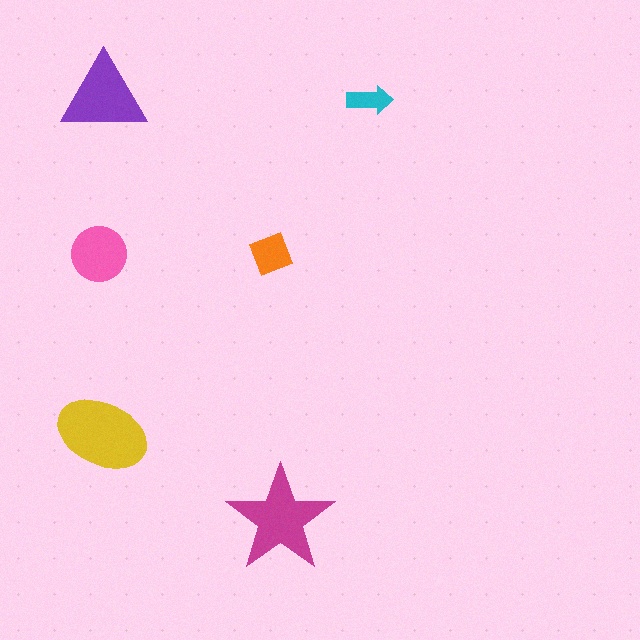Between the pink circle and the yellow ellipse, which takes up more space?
The yellow ellipse.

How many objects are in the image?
There are 6 objects in the image.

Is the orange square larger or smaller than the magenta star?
Smaller.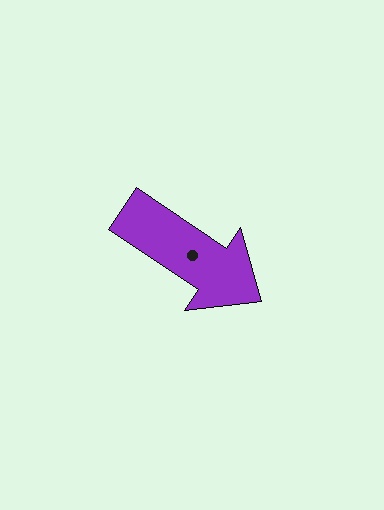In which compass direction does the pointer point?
Southeast.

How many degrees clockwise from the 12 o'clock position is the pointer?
Approximately 124 degrees.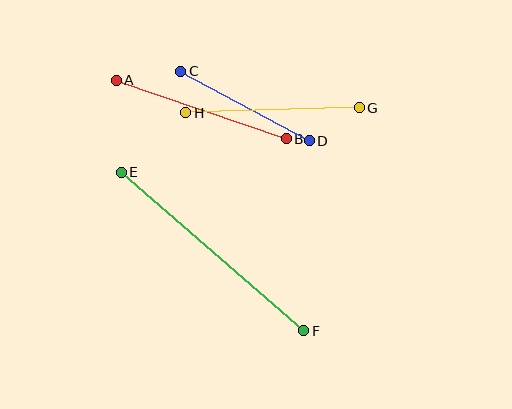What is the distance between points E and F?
The distance is approximately 242 pixels.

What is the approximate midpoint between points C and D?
The midpoint is at approximately (245, 106) pixels.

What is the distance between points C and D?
The distance is approximately 146 pixels.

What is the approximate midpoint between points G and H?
The midpoint is at approximately (273, 110) pixels.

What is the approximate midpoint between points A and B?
The midpoint is at approximately (201, 109) pixels.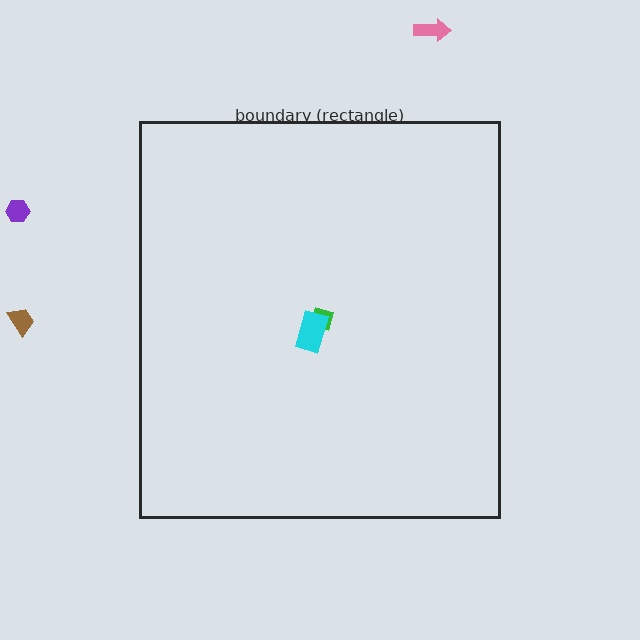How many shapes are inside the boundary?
2 inside, 3 outside.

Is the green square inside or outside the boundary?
Inside.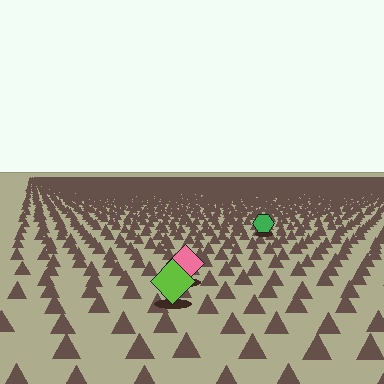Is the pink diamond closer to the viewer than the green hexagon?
Yes. The pink diamond is closer — you can tell from the texture gradient: the ground texture is coarser near it.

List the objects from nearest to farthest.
From nearest to farthest: the lime diamond, the pink diamond, the green hexagon.